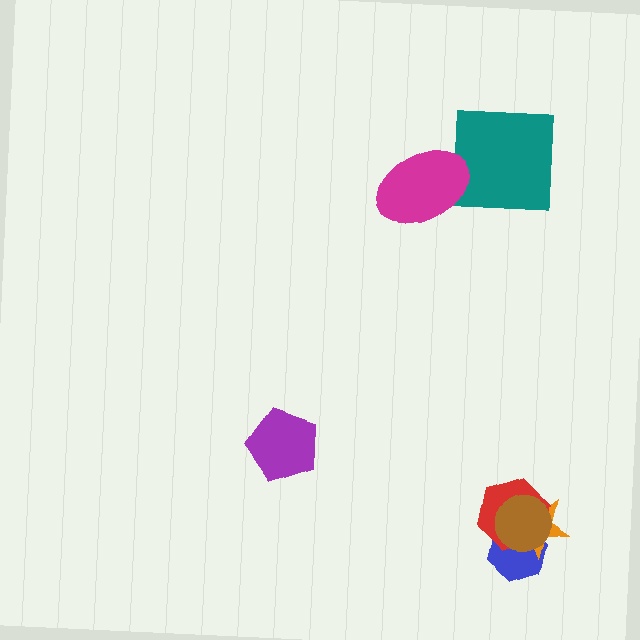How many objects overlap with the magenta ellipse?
1 object overlaps with the magenta ellipse.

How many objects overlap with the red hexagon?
3 objects overlap with the red hexagon.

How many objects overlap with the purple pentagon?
0 objects overlap with the purple pentagon.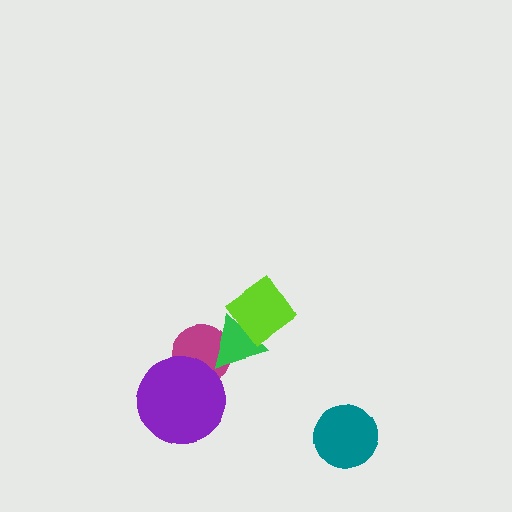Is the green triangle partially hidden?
Yes, it is partially covered by another shape.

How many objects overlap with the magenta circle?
2 objects overlap with the magenta circle.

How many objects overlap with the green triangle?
2 objects overlap with the green triangle.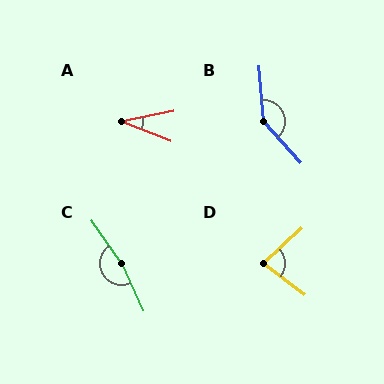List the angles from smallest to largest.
A (33°), D (80°), B (143°), C (169°).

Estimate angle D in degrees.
Approximately 80 degrees.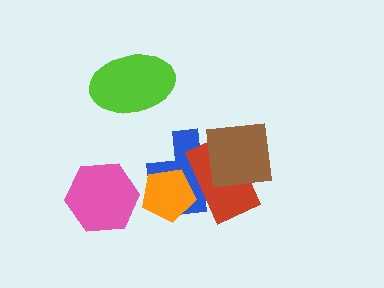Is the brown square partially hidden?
No, no other shape covers it.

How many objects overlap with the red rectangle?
3 objects overlap with the red rectangle.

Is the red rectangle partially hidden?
Yes, it is partially covered by another shape.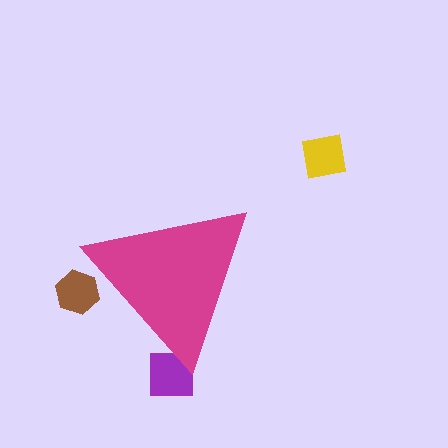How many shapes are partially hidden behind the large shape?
2 shapes are partially hidden.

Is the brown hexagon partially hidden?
Yes, the brown hexagon is partially hidden behind the magenta triangle.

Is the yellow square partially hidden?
No, the yellow square is fully visible.